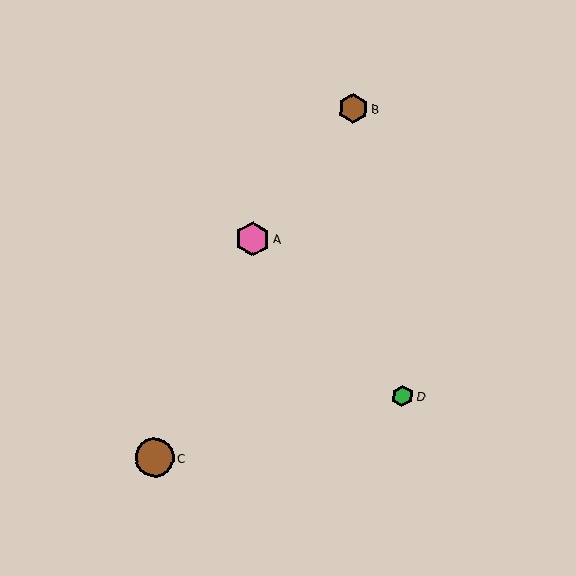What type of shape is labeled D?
Shape D is a green hexagon.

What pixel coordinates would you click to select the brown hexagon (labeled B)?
Click at (353, 108) to select the brown hexagon B.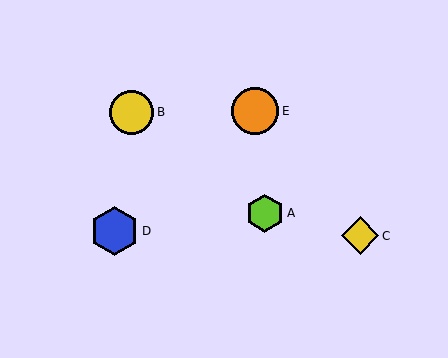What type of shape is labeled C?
Shape C is a yellow diamond.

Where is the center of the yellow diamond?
The center of the yellow diamond is at (360, 236).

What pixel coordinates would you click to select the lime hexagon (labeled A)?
Click at (265, 213) to select the lime hexagon A.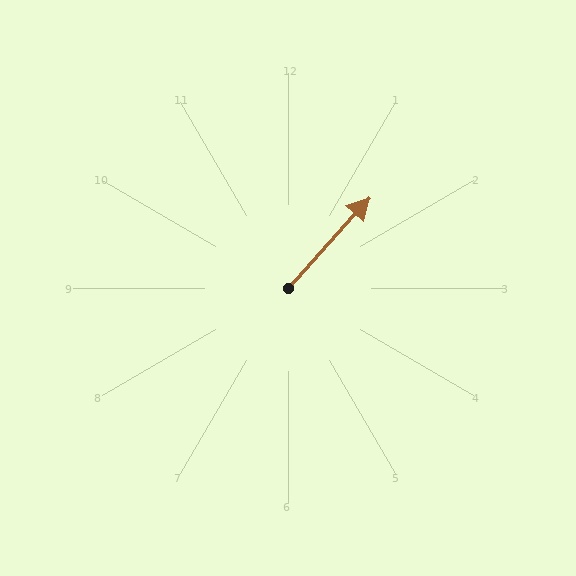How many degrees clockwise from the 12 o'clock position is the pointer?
Approximately 42 degrees.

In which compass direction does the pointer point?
Northeast.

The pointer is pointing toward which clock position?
Roughly 1 o'clock.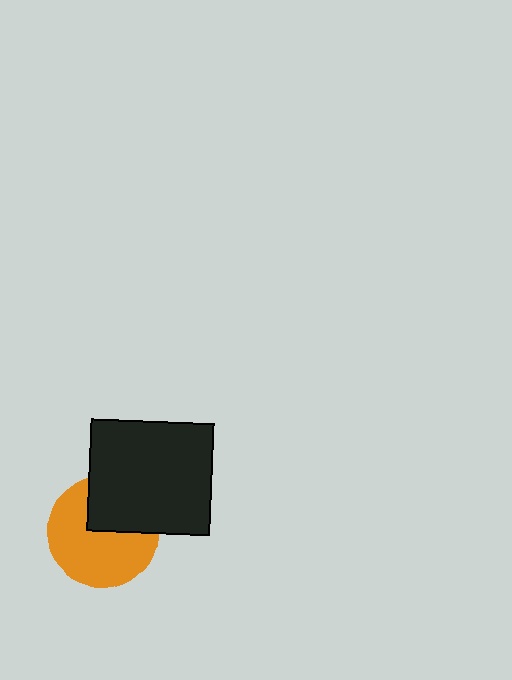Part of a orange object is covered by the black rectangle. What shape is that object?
It is a circle.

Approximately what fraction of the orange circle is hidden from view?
Roughly 35% of the orange circle is hidden behind the black rectangle.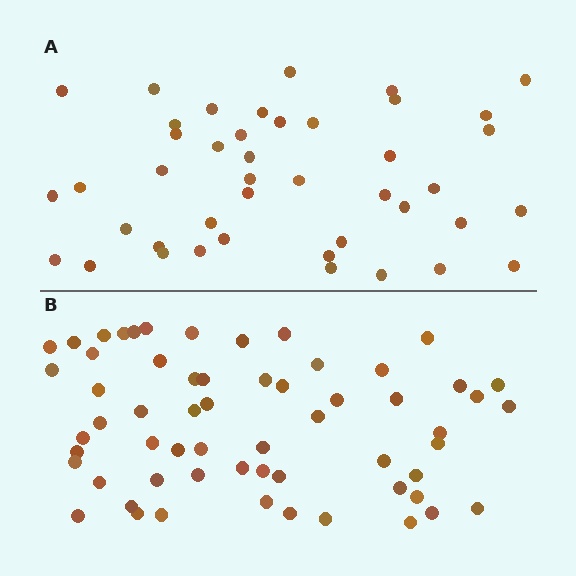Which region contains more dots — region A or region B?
Region B (the bottom region) has more dots.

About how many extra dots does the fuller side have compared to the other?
Region B has approximately 15 more dots than region A.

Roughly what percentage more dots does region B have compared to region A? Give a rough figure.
About 40% more.